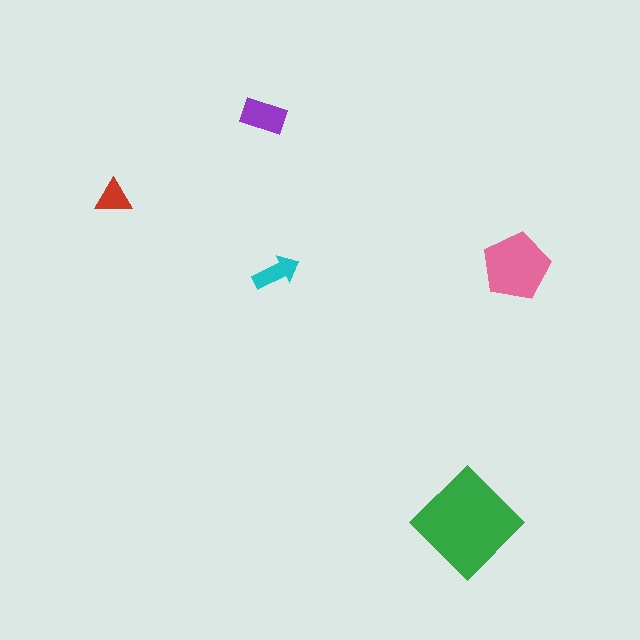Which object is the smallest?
The red triangle.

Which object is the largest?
The green diamond.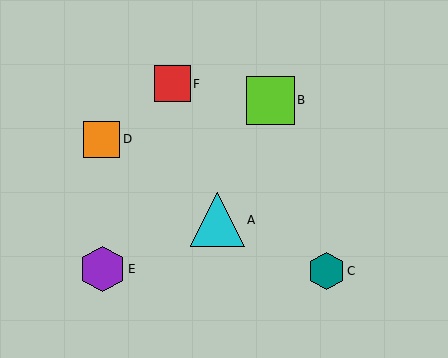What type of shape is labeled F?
Shape F is a red square.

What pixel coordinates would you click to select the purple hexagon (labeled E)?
Click at (103, 269) to select the purple hexagon E.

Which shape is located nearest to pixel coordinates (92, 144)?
The orange square (labeled D) at (102, 139) is nearest to that location.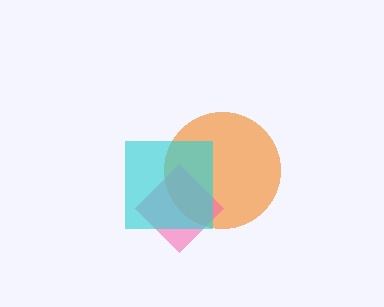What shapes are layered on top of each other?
The layered shapes are: an orange circle, a pink diamond, a cyan square.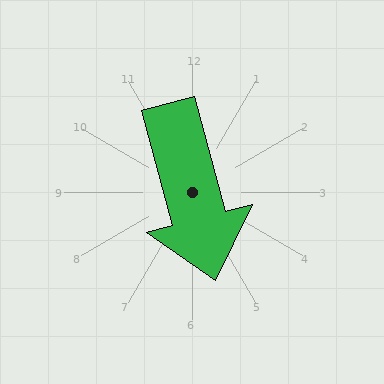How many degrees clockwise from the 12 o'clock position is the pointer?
Approximately 165 degrees.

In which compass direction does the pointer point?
South.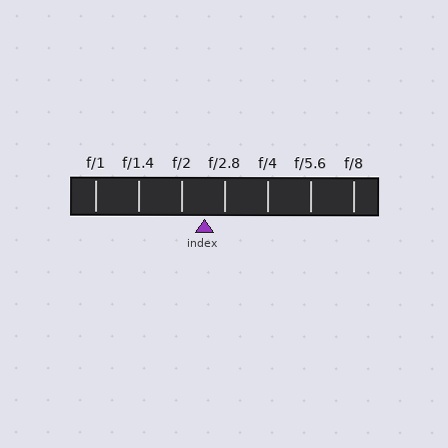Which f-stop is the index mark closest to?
The index mark is closest to f/2.8.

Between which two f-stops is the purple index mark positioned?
The index mark is between f/2 and f/2.8.